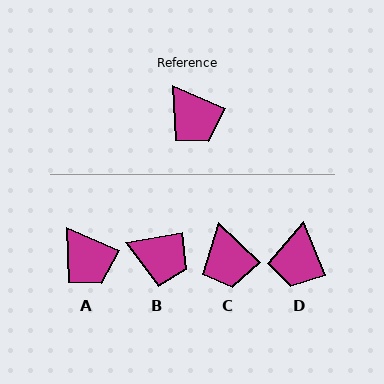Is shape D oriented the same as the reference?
No, it is off by about 44 degrees.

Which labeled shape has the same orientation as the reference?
A.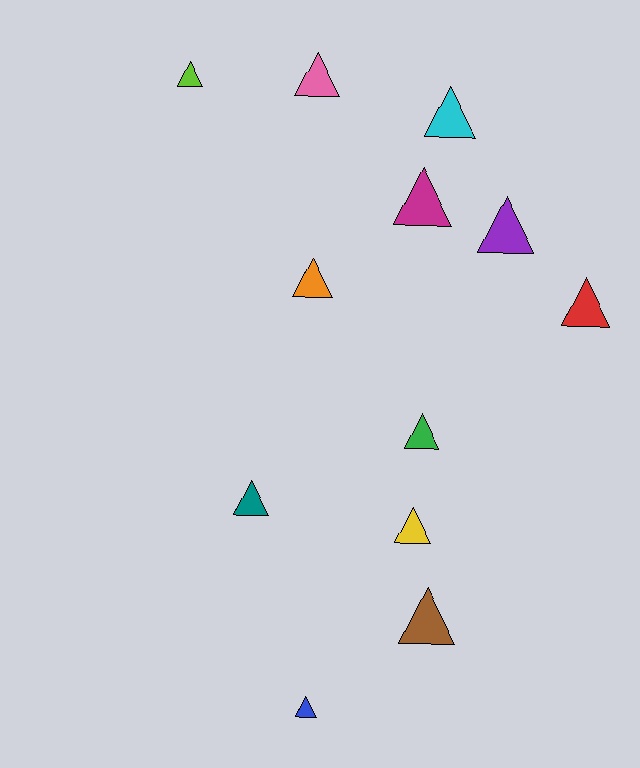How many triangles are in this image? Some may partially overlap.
There are 12 triangles.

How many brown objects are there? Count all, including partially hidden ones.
There is 1 brown object.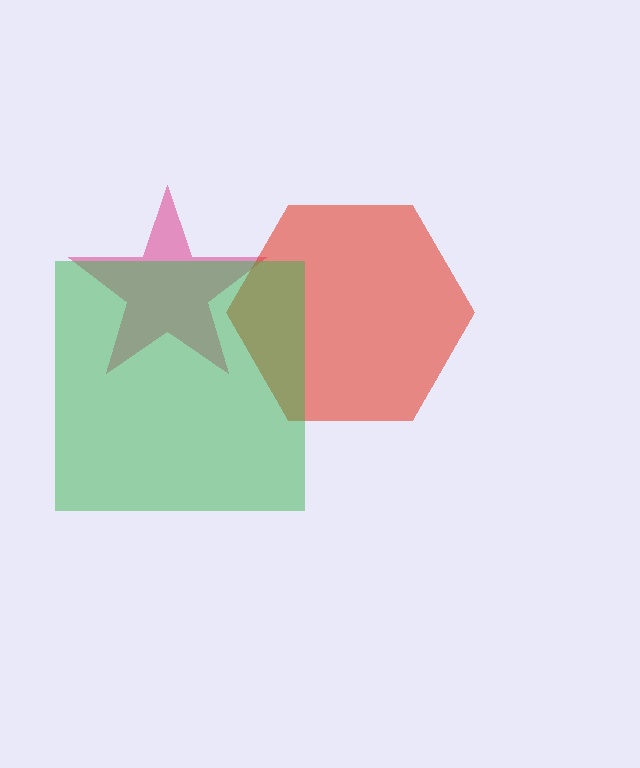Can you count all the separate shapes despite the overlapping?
Yes, there are 3 separate shapes.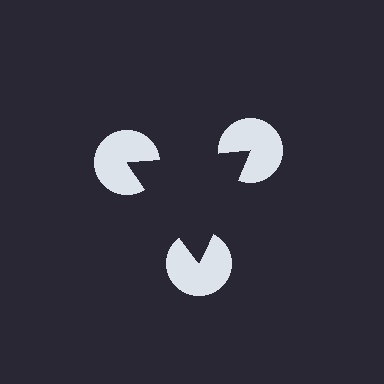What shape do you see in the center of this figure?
An illusory triangle — its edges are inferred from the aligned wedge cuts in the pac-man discs, not physically drawn.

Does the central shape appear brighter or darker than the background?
It typically appears slightly darker than the background, even though no actual brightness change is drawn.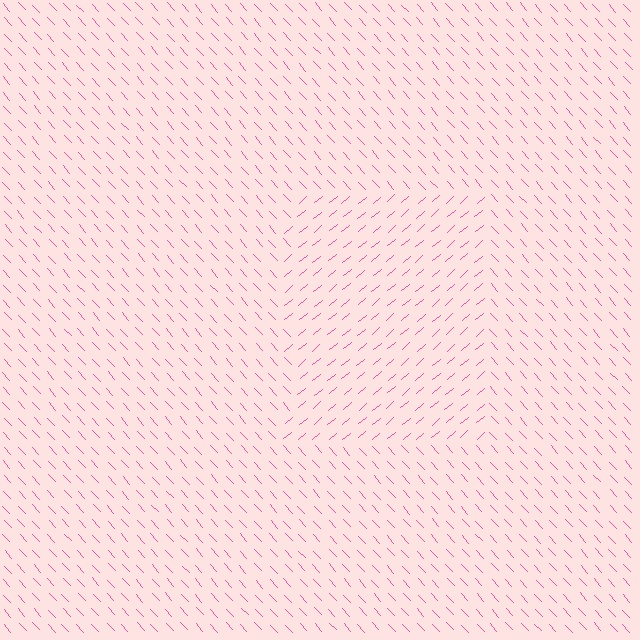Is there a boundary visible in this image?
Yes, there is a texture boundary formed by a change in line orientation.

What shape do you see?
I see a rectangle.